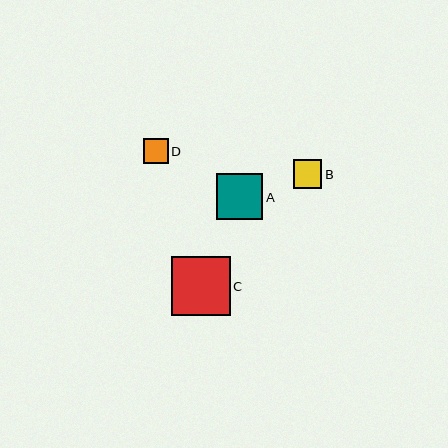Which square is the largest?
Square C is the largest with a size of approximately 59 pixels.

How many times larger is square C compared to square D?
Square C is approximately 2.4 times the size of square D.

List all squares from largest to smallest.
From largest to smallest: C, A, B, D.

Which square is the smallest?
Square D is the smallest with a size of approximately 24 pixels.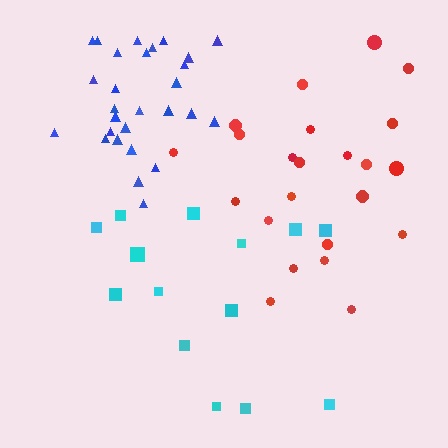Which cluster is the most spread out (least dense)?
Cyan.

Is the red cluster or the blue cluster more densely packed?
Blue.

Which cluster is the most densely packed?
Blue.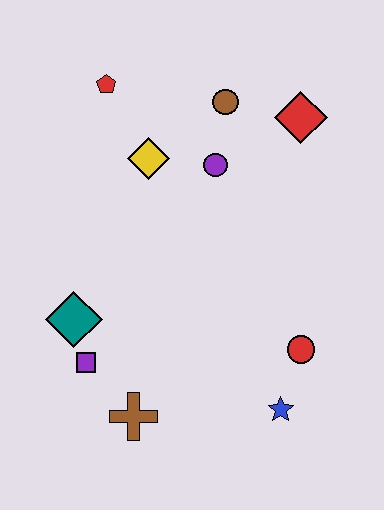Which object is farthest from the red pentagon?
The blue star is farthest from the red pentagon.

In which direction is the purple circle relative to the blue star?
The purple circle is above the blue star.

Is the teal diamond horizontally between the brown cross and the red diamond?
No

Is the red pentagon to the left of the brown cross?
Yes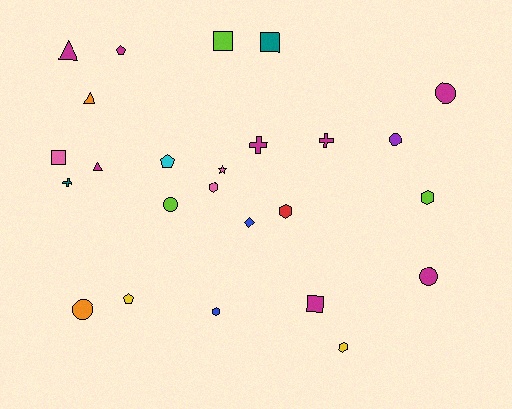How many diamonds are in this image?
There is 1 diamond.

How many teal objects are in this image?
There are 2 teal objects.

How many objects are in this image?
There are 25 objects.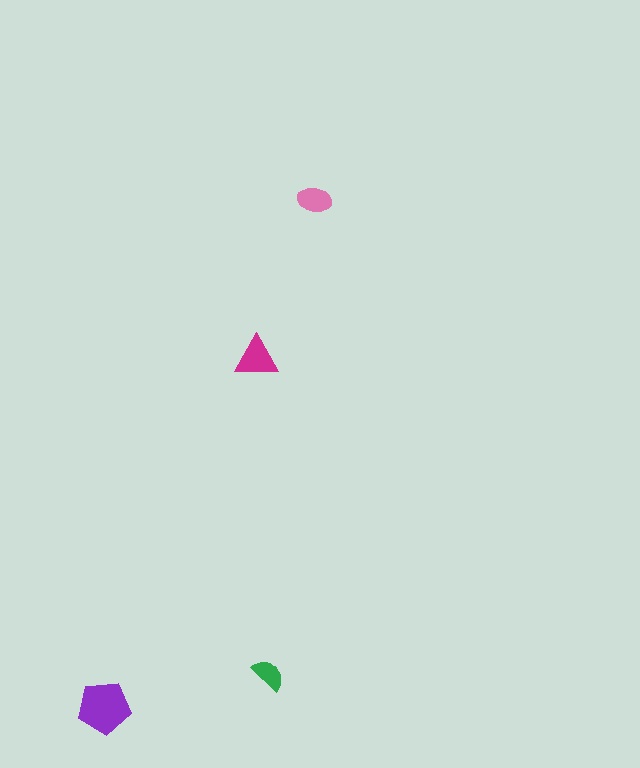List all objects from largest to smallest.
The purple pentagon, the magenta triangle, the pink ellipse, the green semicircle.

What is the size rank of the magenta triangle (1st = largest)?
2nd.